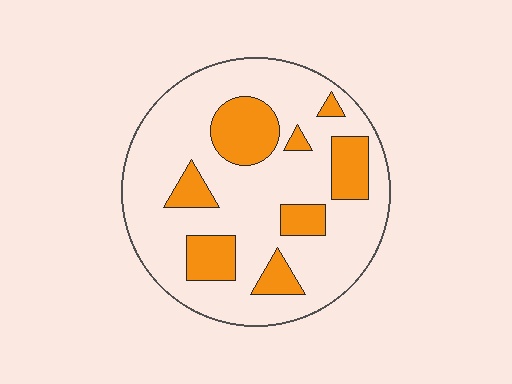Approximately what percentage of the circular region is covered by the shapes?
Approximately 25%.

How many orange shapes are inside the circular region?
8.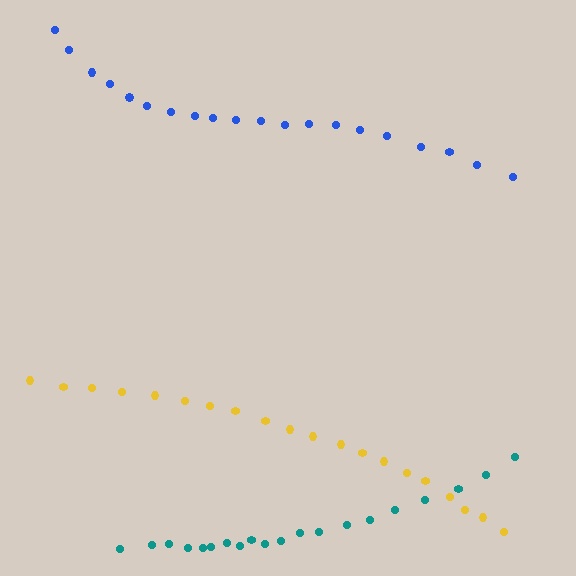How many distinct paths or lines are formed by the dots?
There are 3 distinct paths.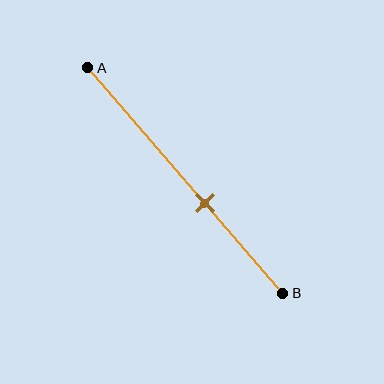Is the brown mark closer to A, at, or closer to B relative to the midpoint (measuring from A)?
The brown mark is closer to point B than the midpoint of segment AB.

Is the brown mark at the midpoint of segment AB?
No, the mark is at about 60% from A, not at the 50% midpoint.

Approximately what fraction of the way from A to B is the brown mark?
The brown mark is approximately 60% of the way from A to B.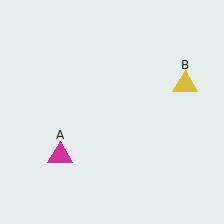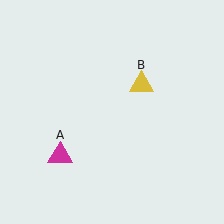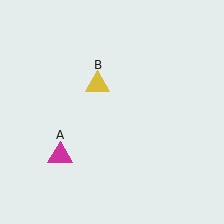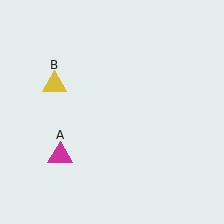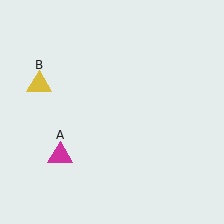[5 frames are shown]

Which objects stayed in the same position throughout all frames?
Magenta triangle (object A) remained stationary.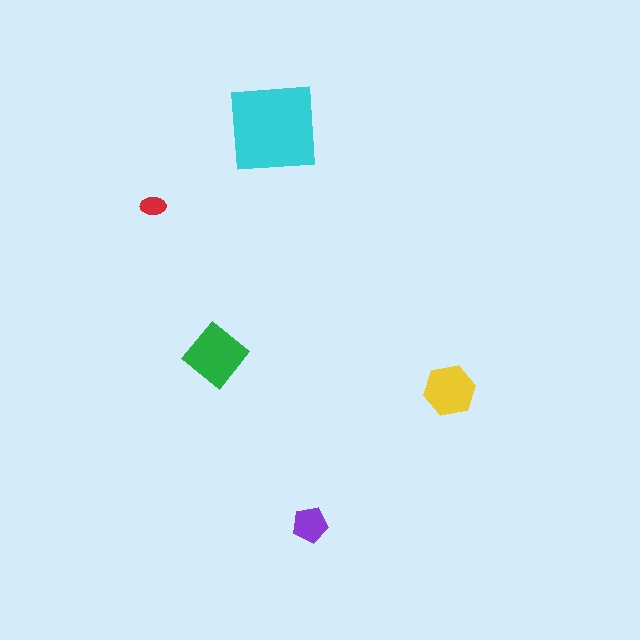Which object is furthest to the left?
The red ellipse is leftmost.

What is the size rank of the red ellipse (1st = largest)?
5th.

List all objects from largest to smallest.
The cyan square, the green diamond, the yellow hexagon, the purple pentagon, the red ellipse.